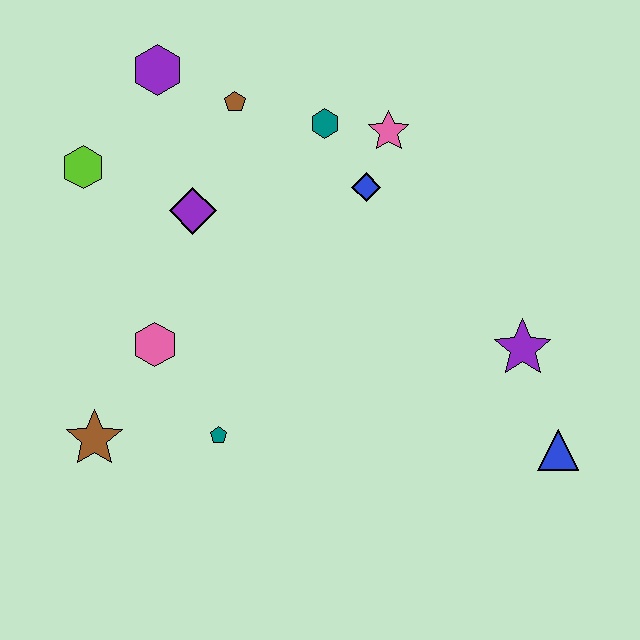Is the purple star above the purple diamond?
No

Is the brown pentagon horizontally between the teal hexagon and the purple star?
No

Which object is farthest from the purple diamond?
The blue triangle is farthest from the purple diamond.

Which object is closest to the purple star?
The blue triangle is closest to the purple star.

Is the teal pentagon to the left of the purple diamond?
No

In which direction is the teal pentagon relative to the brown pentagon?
The teal pentagon is below the brown pentagon.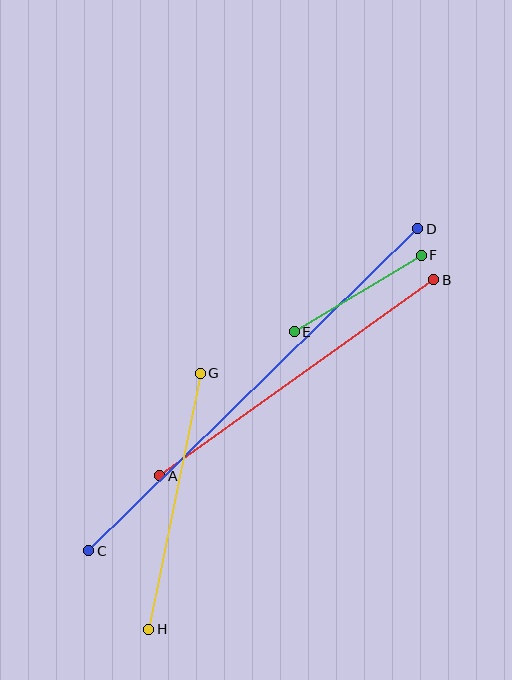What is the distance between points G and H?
The distance is approximately 261 pixels.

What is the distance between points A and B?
The distance is approximately 337 pixels.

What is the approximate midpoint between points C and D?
The midpoint is at approximately (253, 390) pixels.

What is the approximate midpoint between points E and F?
The midpoint is at approximately (358, 294) pixels.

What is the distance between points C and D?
The distance is approximately 460 pixels.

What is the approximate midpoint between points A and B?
The midpoint is at approximately (297, 378) pixels.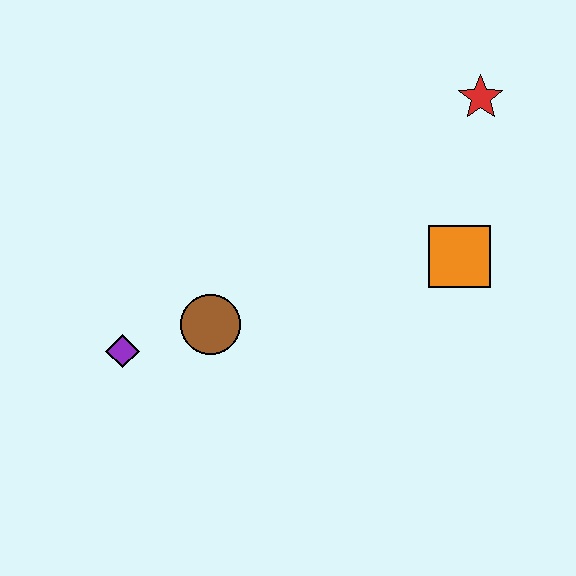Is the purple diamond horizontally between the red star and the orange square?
No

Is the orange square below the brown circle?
No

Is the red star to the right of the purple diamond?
Yes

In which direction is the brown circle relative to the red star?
The brown circle is to the left of the red star.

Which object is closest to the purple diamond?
The brown circle is closest to the purple diamond.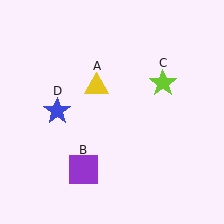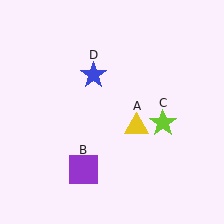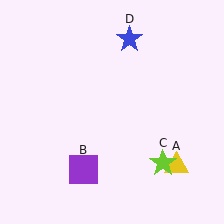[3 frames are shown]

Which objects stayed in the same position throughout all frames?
Purple square (object B) remained stationary.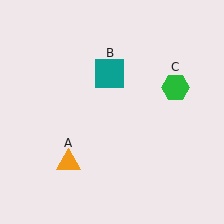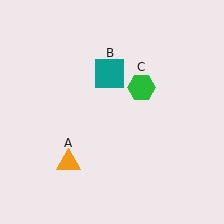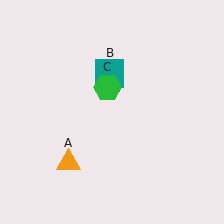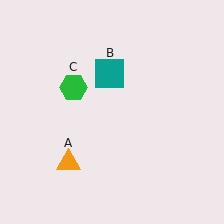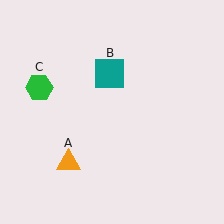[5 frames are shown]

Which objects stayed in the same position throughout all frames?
Orange triangle (object A) and teal square (object B) remained stationary.